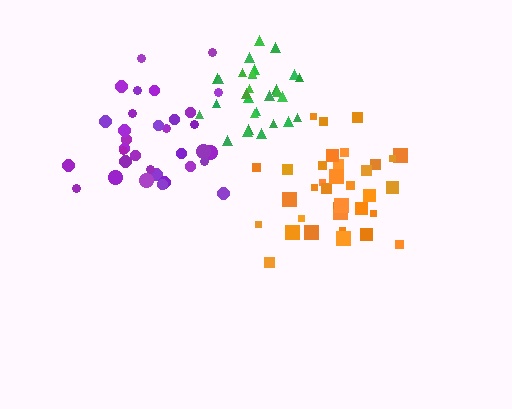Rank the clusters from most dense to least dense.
green, orange, purple.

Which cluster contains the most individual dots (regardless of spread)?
Orange (35).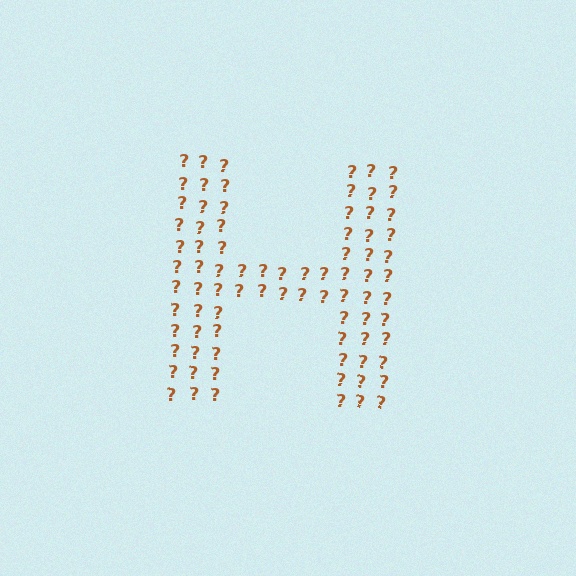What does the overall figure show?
The overall figure shows the letter H.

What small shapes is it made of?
It is made of small question marks.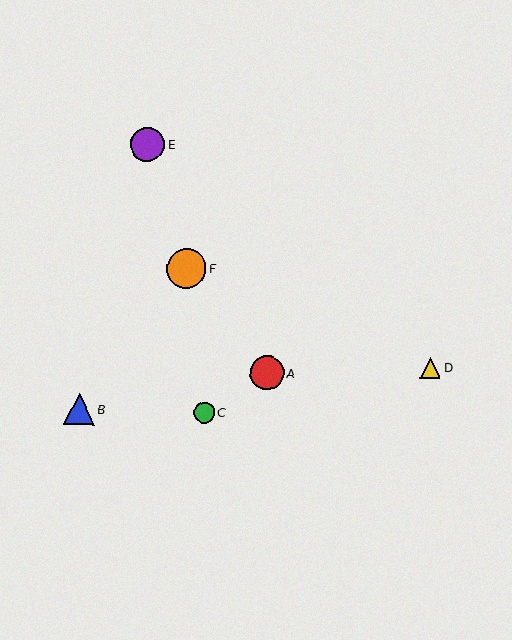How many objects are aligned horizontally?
2 objects (B, C) are aligned horizontally.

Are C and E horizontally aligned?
No, C is at y≈413 and E is at y≈144.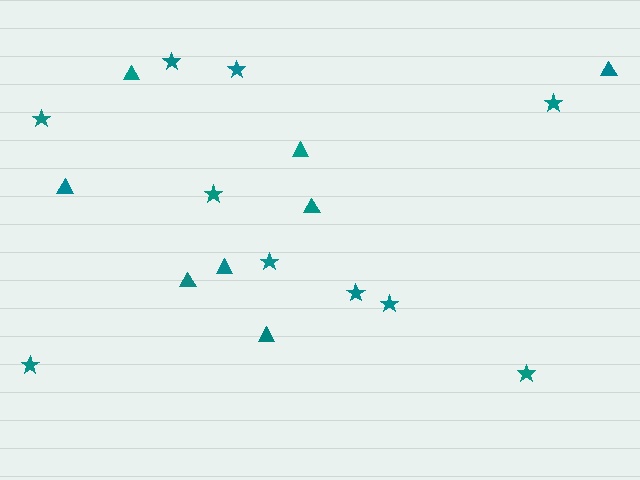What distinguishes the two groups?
There are 2 groups: one group of triangles (8) and one group of stars (10).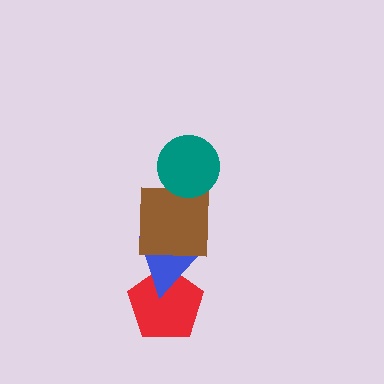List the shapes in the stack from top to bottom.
From top to bottom: the teal circle, the brown square, the blue triangle, the red pentagon.